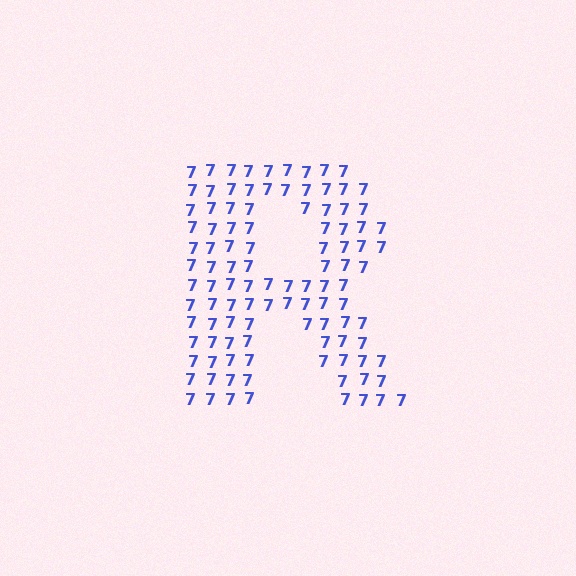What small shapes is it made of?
It is made of small digit 7's.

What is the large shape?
The large shape is the letter R.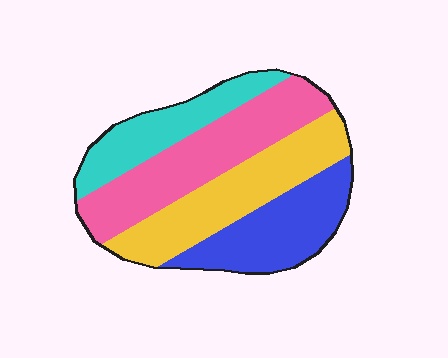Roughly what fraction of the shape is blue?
Blue takes up about one quarter (1/4) of the shape.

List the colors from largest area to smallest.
From largest to smallest: pink, yellow, blue, cyan.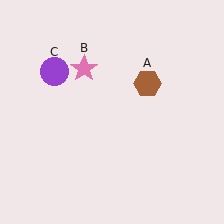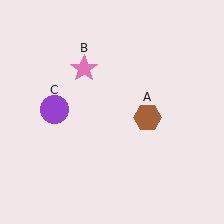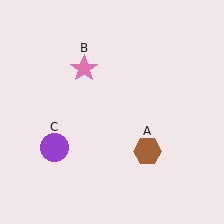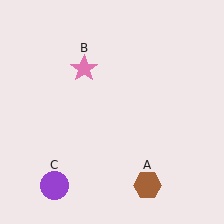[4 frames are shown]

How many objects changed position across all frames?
2 objects changed position: brown hexagon (object A), purple circle (object C).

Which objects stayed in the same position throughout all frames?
Pink star (object B) remained stationary.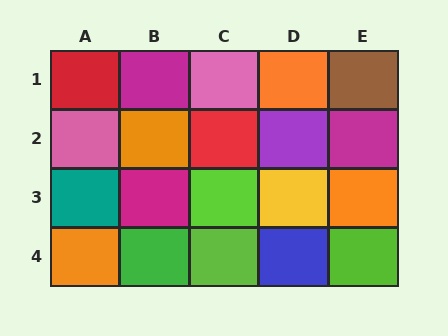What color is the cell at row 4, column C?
Lime.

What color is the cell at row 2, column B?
Orange.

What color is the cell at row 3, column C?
Lime.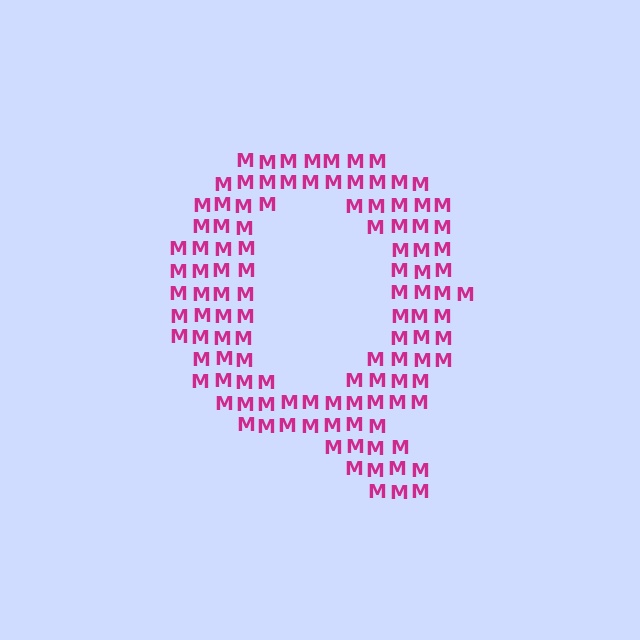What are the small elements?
The small elements are letter M's.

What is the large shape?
The large shape is the letter Q.